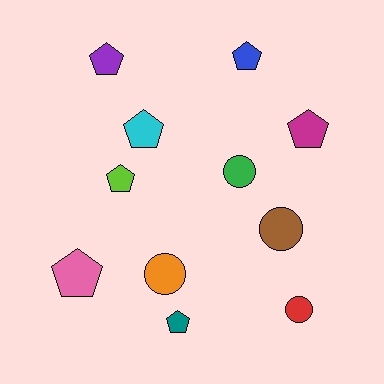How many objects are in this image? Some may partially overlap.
There are 11 objects.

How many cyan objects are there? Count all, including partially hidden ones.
There is 1 cyan object.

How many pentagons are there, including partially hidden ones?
There are 7 pentagons.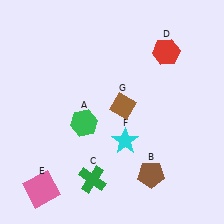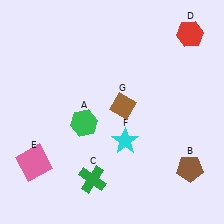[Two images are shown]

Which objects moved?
The objects that moved are: the brown pentagon (B), the red hexagon (D), the pink square (E).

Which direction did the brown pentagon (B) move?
The brown pentagon (B) moved right.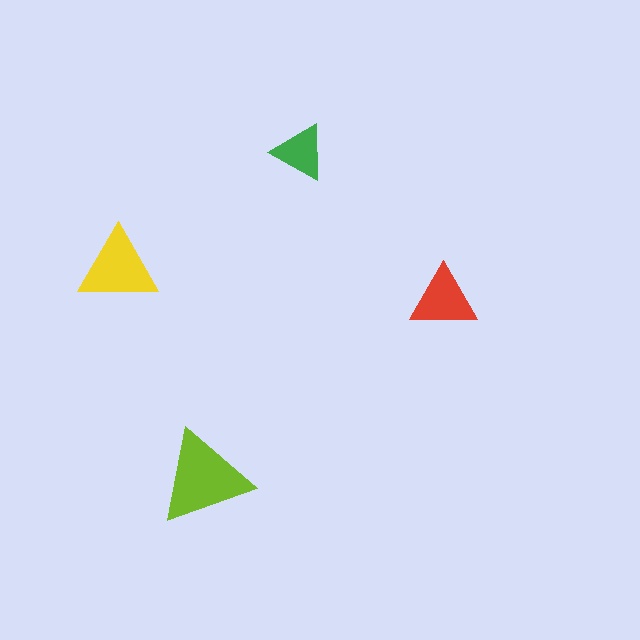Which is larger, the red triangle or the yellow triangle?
The yellow one.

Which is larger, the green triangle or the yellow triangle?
The yellow one.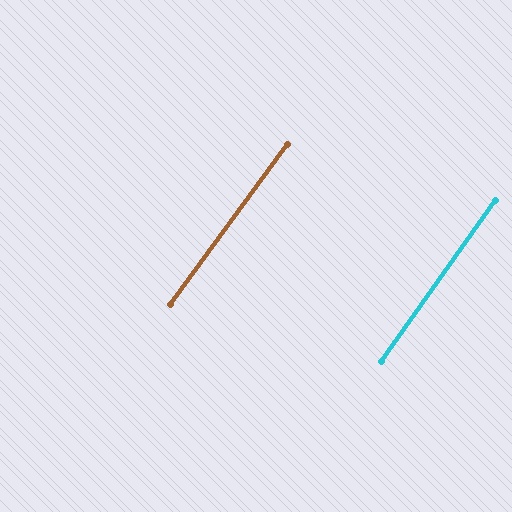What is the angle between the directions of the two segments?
Approximately 1 degree.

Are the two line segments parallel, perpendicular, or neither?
Parallel — their directions differ by only 1.0°.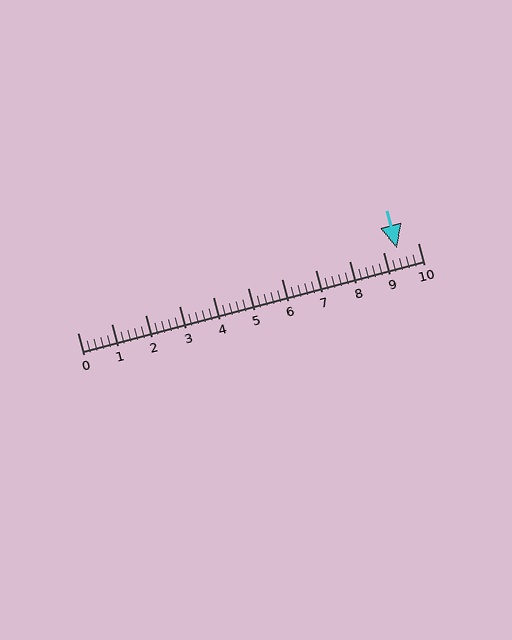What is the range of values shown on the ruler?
The ruler shows values from 0 to 10.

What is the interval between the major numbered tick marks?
The major tick marks are spaced 1 units apart.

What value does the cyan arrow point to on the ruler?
The cyan arrow points to approximately 9.4.